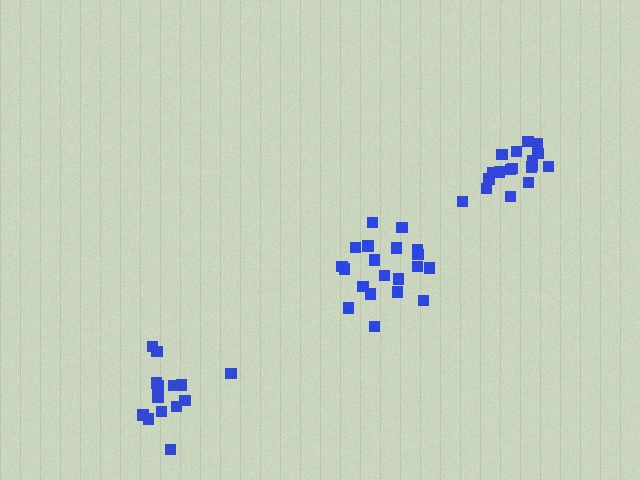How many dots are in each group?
Group 1: 14 dots, Group 2: 20 dots, Group 3: 19 dots (53 total).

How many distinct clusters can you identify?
There are 3 distinct clusters.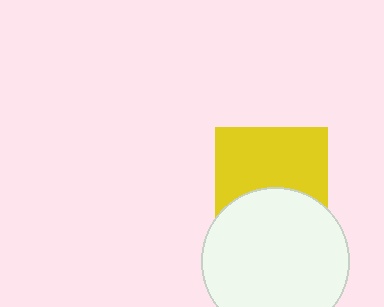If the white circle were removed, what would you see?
You would see the complete yellow square.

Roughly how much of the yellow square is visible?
About half of it is visible (roughly 59%).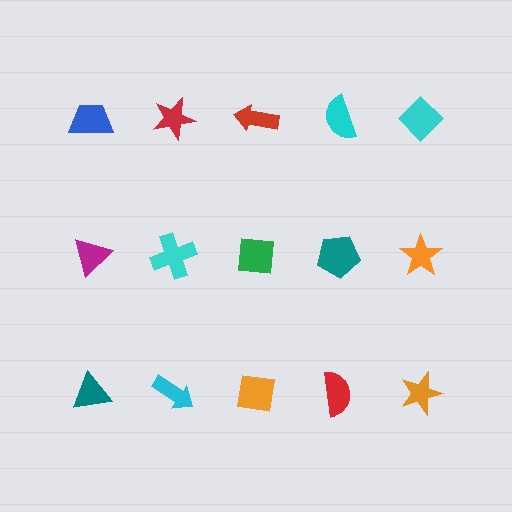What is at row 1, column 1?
A blue trapezoid.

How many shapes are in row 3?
5 shapes.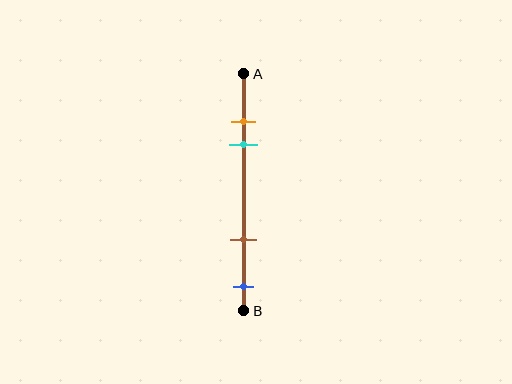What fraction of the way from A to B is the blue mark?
The blue mark is approximately 90% (0.9) of the way from A to B.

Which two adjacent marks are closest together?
The orange and cyan marks are the closest adjacent pair.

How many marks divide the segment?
There are 4 marks dividing the segment.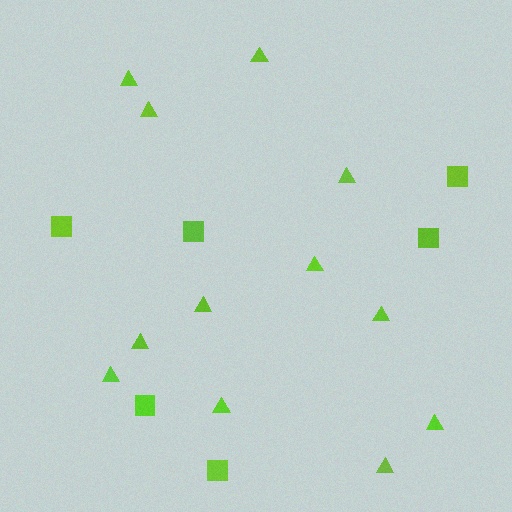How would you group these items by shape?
There are 2 groups: one group of squares (6) and one group of triangles (12).